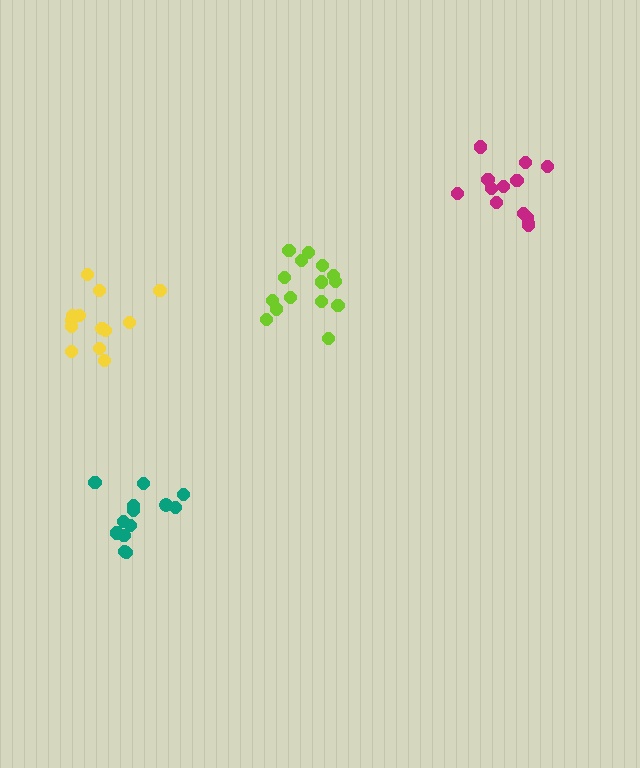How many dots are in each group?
Group 1: 13 dots, Group 2: 15 dots, Group 3: 14 dots, Group 4: 13 dots (55 total).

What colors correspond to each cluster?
The clusters are colored: yellow, lime, teal, magenta.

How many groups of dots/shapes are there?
There are 4 groups.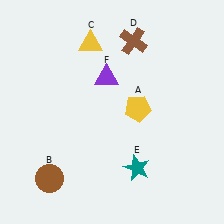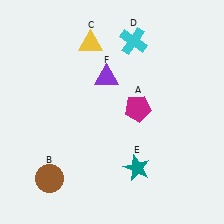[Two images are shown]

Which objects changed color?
A changed from yellow to magenta. D changed from brown to cyan.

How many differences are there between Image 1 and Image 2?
There are 2 differences between the two images.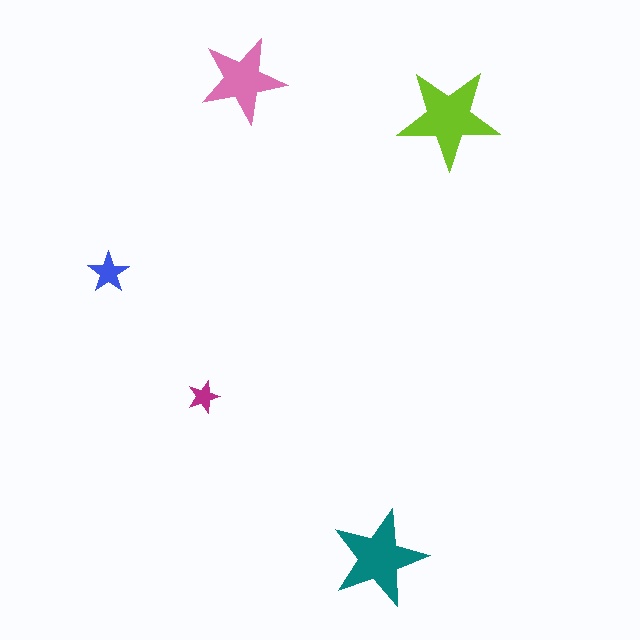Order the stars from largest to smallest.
the lime one, the teal one, the pink one, the blue one, the magenta one.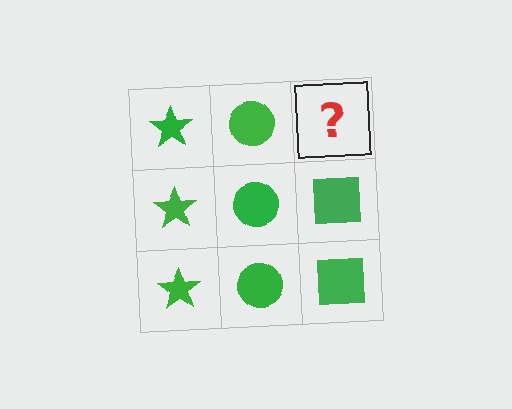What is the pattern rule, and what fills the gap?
The rule is that each column has a consistent shape. The gap should be filled with a green square.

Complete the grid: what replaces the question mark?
The question mark should be replaced with a green square.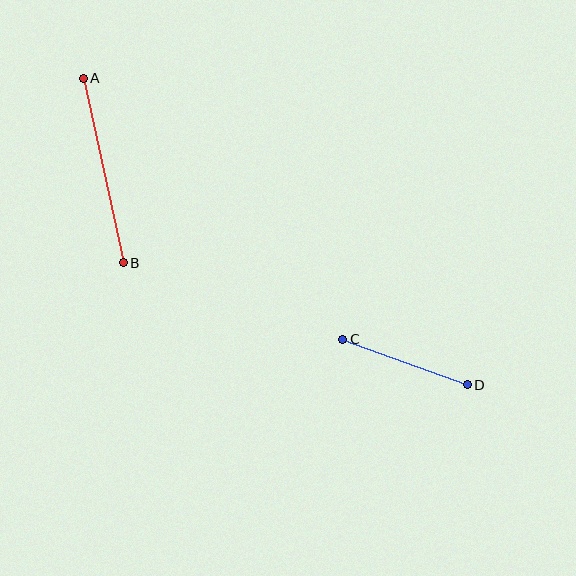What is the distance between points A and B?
The distance is approximately 189 pixels.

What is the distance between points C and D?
The distance is approximately 133 pixels.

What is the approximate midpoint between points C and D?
The midpoint is at approximately (405, 362) pixels.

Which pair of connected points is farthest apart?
Points A and B are farthest apart.